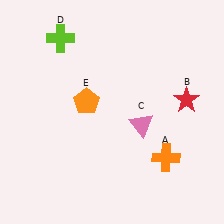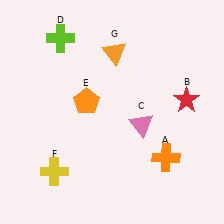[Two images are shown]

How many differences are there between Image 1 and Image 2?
There are 2 differences between the two images.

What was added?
A yellow cross (F), an orange triangle (G) were added in Image 2.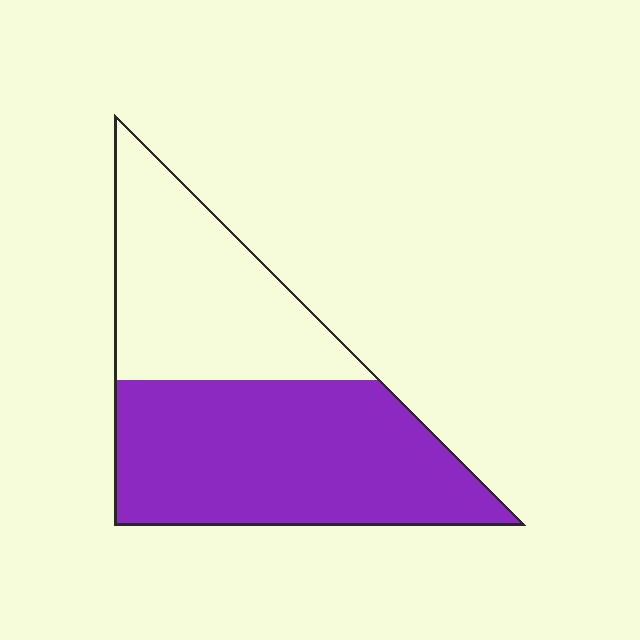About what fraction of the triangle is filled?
About three fifths (3/5).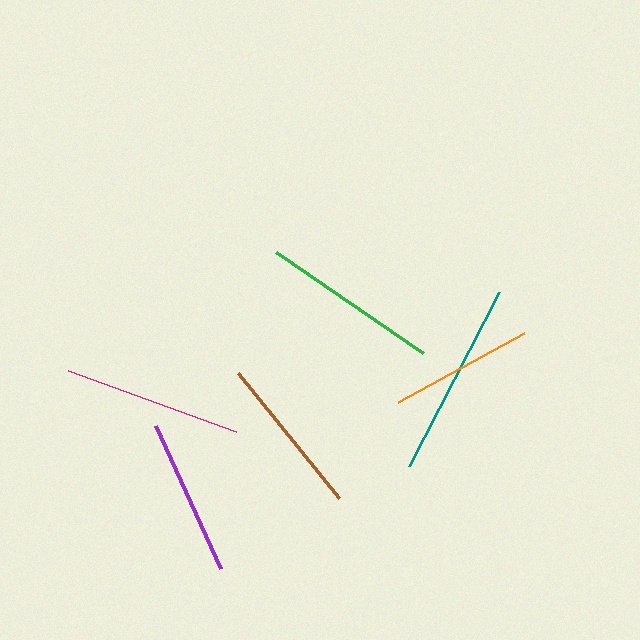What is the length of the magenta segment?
The magenta segment is approximately 179 pixels long.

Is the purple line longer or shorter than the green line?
The green line is longer than the purple line.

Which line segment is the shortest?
The orange line is the shortest at approximately 143 pixels.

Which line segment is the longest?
The teal line is the longest at approximately 196 pixels.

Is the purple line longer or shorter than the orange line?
The purple line is longer than the orange line.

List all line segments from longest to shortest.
From longest to shortest: teal, magenta, green, brown, purple, orange.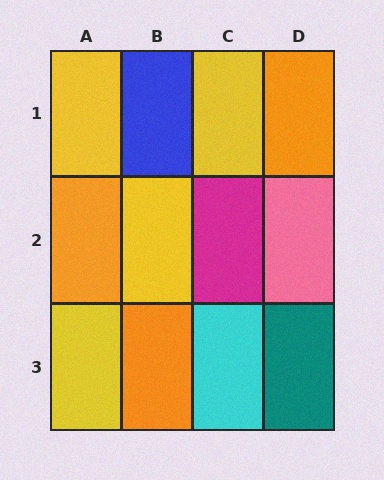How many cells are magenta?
1 cell is magenta.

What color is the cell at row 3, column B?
Orange.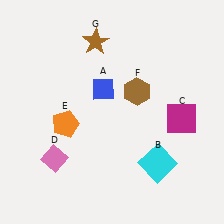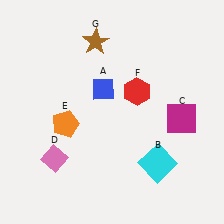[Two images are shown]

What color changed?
The hexagon (F) changed from brown in Image 1 to red in Image 2.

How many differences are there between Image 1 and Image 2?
There is 1 difference between the two images.